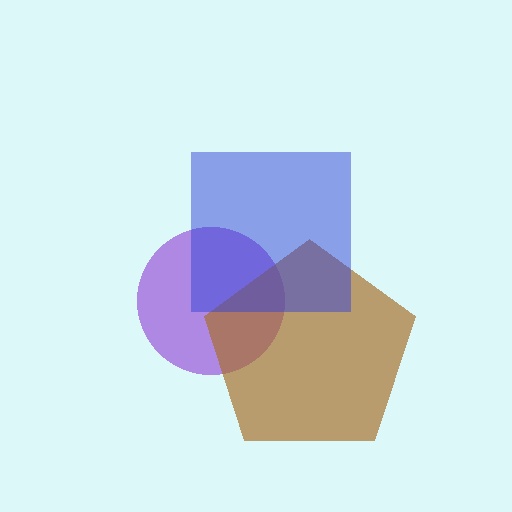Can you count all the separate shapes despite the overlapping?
Yes, there are 3 separate shapes.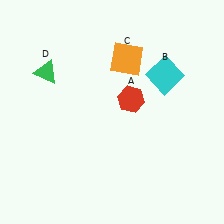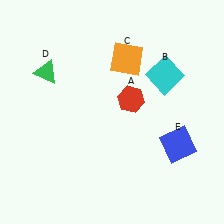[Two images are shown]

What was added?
A blue square (E) was added in Image 2.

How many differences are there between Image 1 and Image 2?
There is 1 difference between the two images.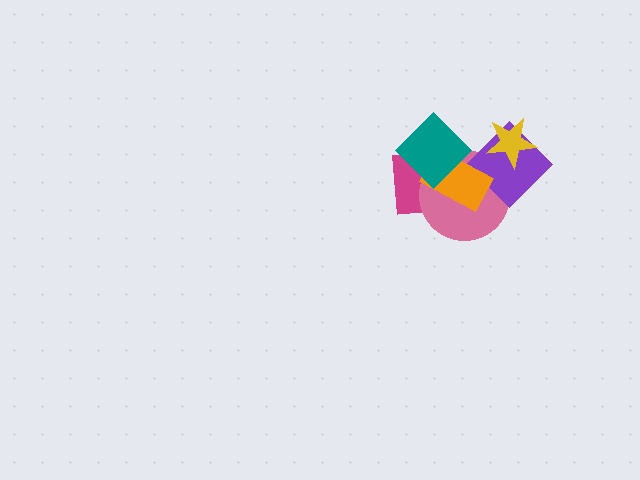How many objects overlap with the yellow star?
1 object overlaps with the yellow star.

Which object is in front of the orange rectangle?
The teal diamond is in front of the orange rectangle.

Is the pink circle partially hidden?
Yes, it is partially covered by another shape.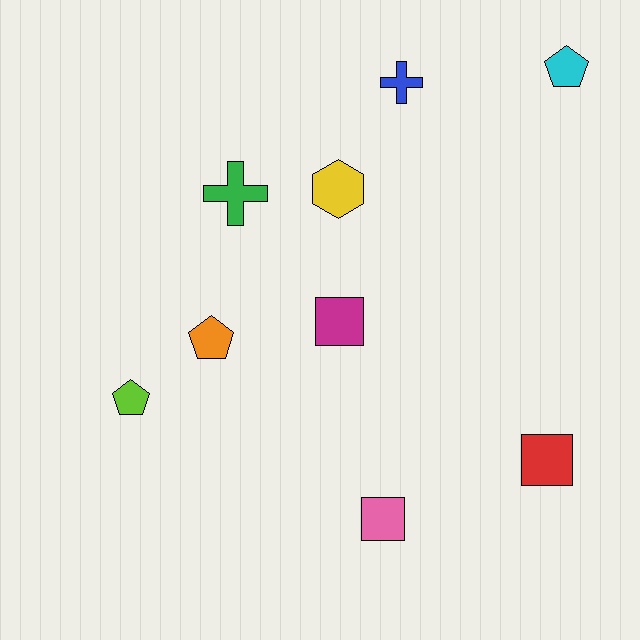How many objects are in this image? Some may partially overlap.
There are 9 objects.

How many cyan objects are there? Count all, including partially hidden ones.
There is 1 cyan object.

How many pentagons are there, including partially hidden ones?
There are 3 pentagons.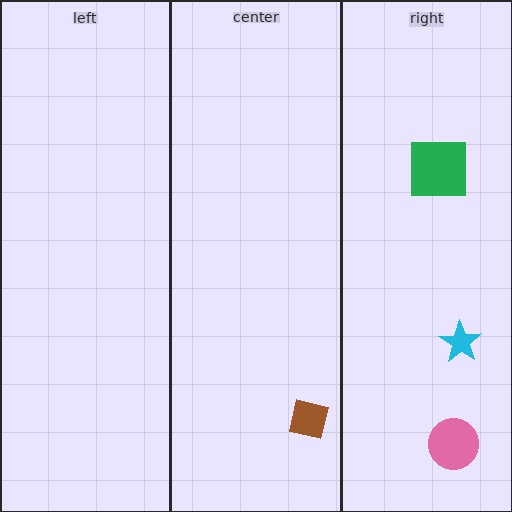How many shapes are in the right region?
3.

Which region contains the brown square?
The center region.